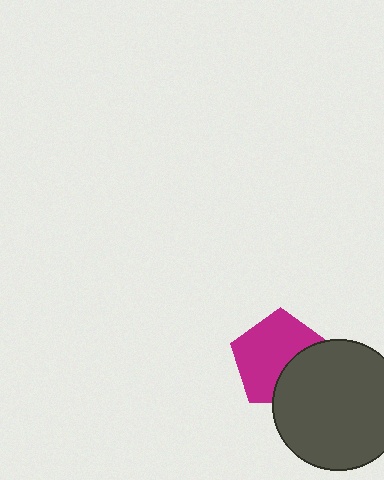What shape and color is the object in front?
The object in front is a dark gray circle.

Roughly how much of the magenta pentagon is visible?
Most of it is visible (roughly 66%).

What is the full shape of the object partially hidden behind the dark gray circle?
The partially hidden object is a magenta pentagon.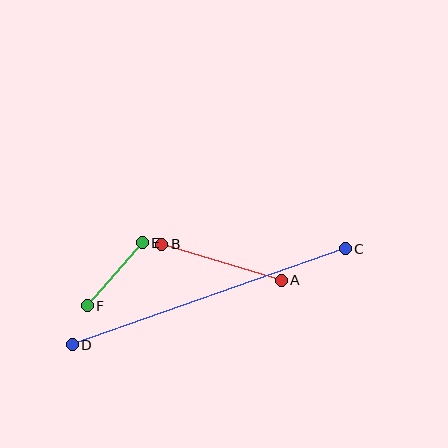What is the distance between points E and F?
The distance is approximately 83 pixels.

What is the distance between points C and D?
The distance is approximately 289 pixels.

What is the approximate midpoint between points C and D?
The midpoint is at approximately (209, 297) pixels.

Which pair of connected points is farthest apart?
Points C and D are farthest apart.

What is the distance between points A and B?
The distance is approximately 125 pixels.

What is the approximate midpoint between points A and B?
The midpoint is at approximately (222, 262) pixels.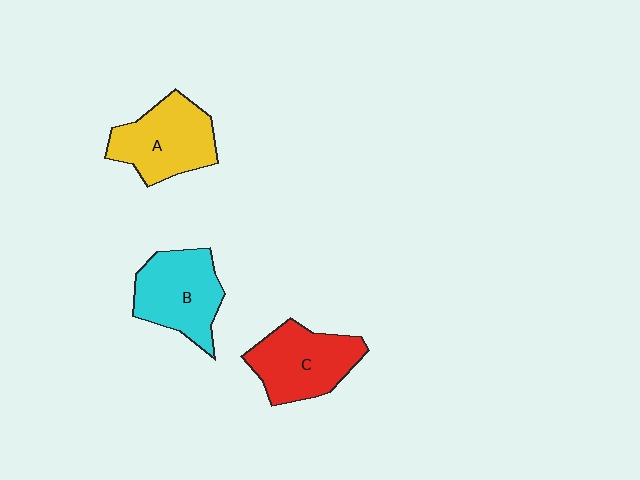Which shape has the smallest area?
Shape C (red).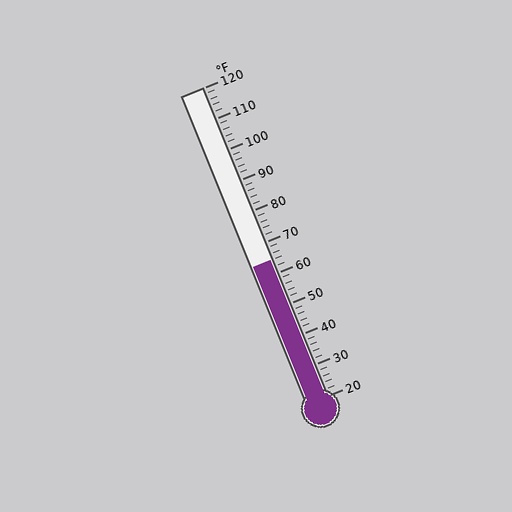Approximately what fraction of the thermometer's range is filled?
The thermometer is filled to approximately 45% of its range.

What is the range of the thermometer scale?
The thermometer scale ranges from 20°F to 120°F.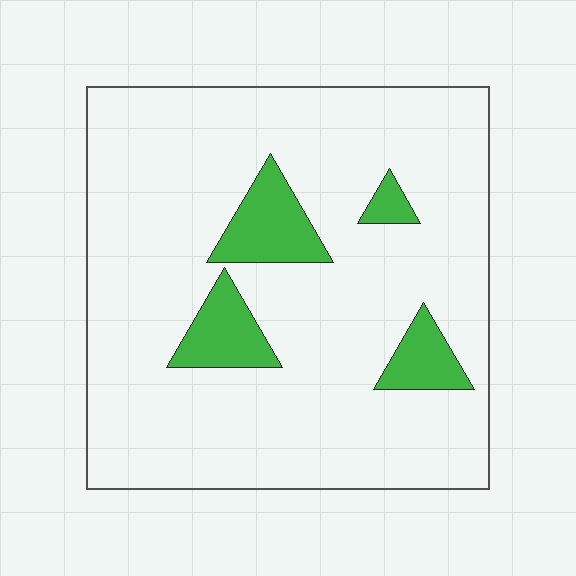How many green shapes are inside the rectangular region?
4.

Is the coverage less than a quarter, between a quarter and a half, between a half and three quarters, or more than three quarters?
Less than a quarter.